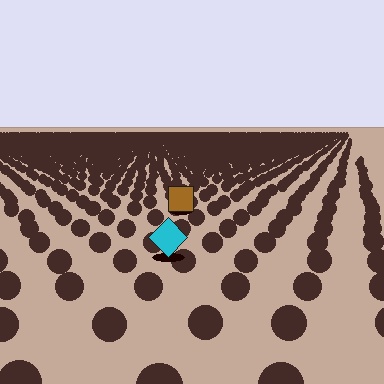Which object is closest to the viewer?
The cyan diamond is closest. The texture marks near it are larger and more spread out.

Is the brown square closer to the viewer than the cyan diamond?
No. The cyan diamond is closer — you can tell from the texture gradient: the ground texture is coarser near it.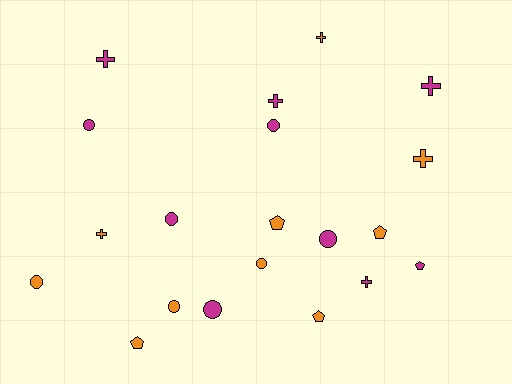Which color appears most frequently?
Magenta, with 10 objects.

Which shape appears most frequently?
Circle, with 8 objects.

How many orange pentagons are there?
There are 4 orange pentagons.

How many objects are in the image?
There are 20 objects.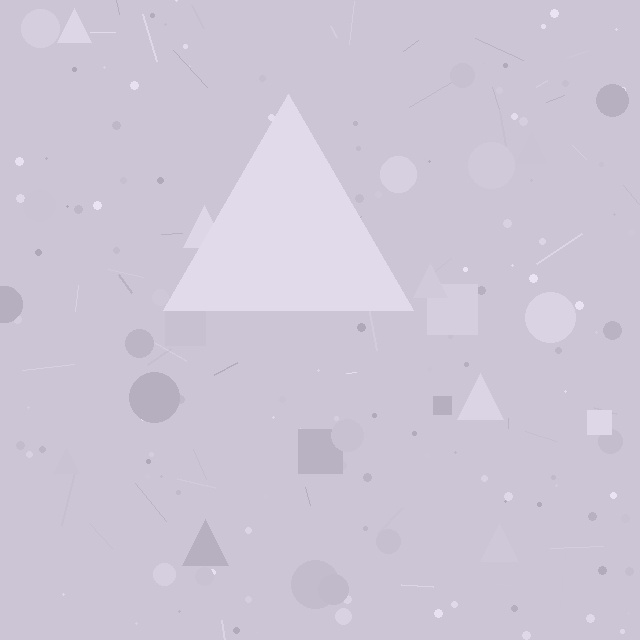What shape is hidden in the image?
A triangle is hidden in the image.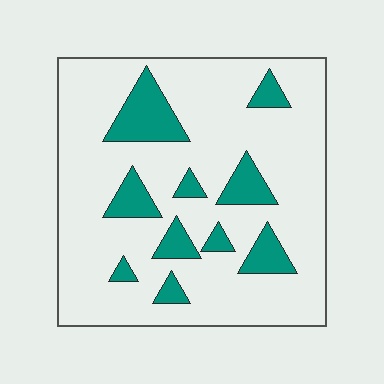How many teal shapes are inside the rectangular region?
10.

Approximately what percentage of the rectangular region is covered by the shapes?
Approximately 20%.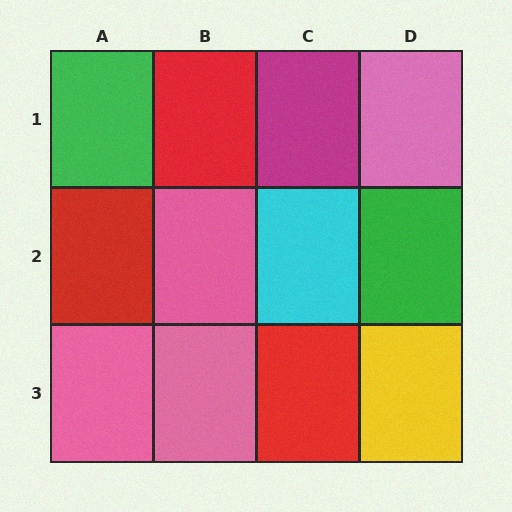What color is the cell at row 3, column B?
Pink.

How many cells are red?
3 cells are red.